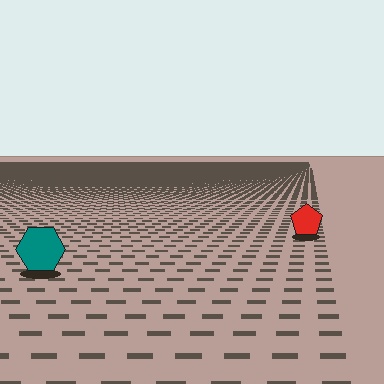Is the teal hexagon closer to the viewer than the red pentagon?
Yes. The teal hexagon is closer — you can tell from the texture gradient: the ground texture is coarser near it.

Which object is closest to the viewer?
The teal hexagon is closest. The texture marks near it are larger and more spread out.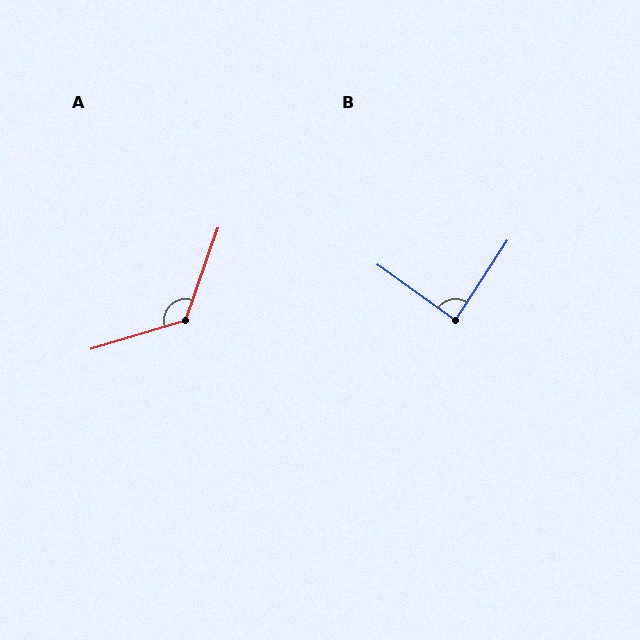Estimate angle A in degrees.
Approximately 126 degrees.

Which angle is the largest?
A, at approximately 126 degrees.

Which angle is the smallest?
B, at approximately 87 degrees.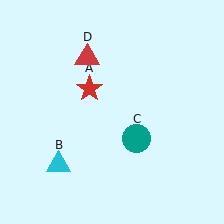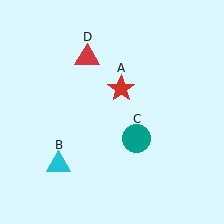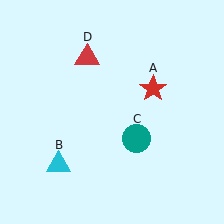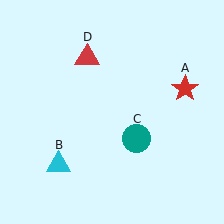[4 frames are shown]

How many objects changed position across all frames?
1 object changed position: red star (object A).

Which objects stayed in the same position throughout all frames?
Cyan triangle (object B) and teal circle (object C) and red triangle (object D) remained stationary.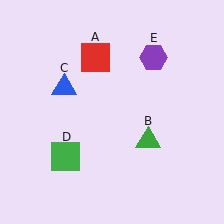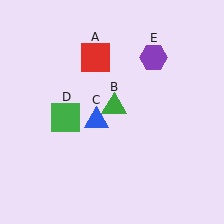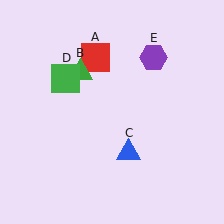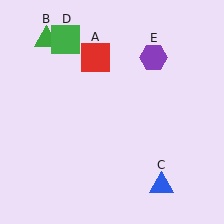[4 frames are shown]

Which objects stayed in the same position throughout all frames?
Red square (object A) and purple hexagon (object E) remained stationary.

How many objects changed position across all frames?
3 objects changed position: green triangle (object B), blue triangle (object C), green square (object D).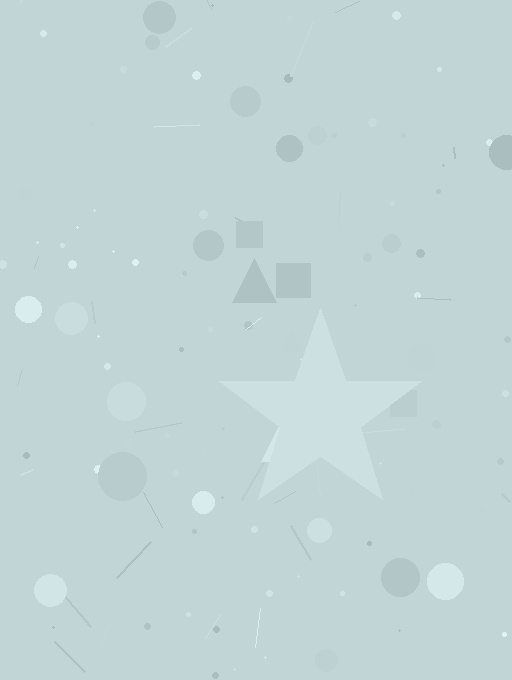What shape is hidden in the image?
A star is hidden in the image.